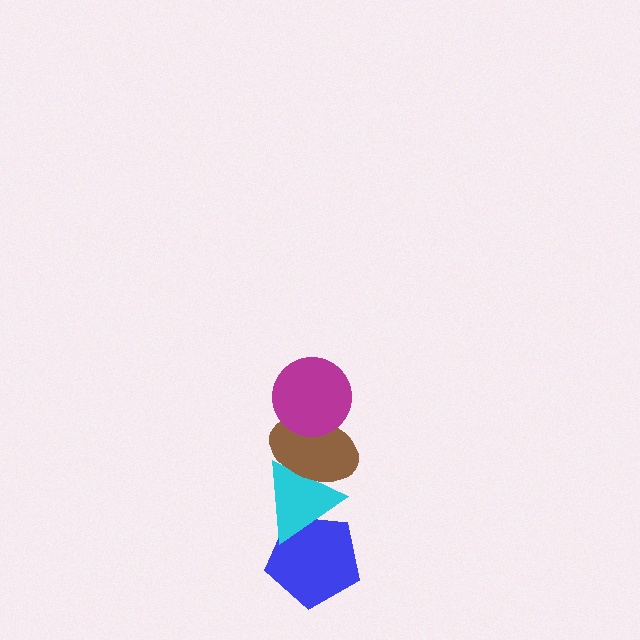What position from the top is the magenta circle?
The magenta circle is 1st from the top.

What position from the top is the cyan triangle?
The cyan triangle is 3rd from the top.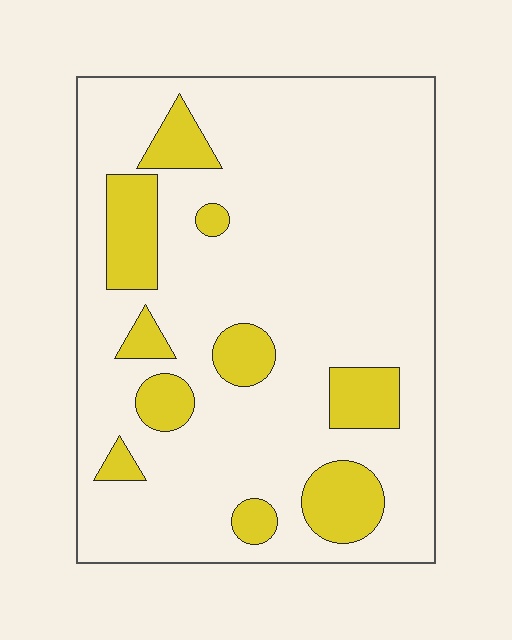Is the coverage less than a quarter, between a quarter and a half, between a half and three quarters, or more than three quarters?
Less than a quarter.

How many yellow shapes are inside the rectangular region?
10.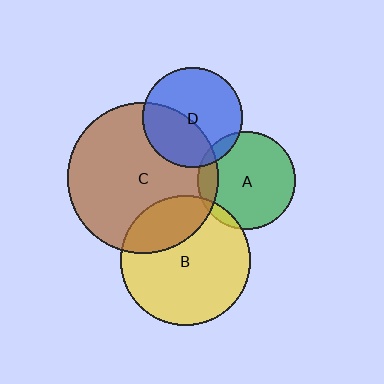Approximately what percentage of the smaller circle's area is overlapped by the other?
Approximately 40%.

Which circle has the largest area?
Circle C (brown).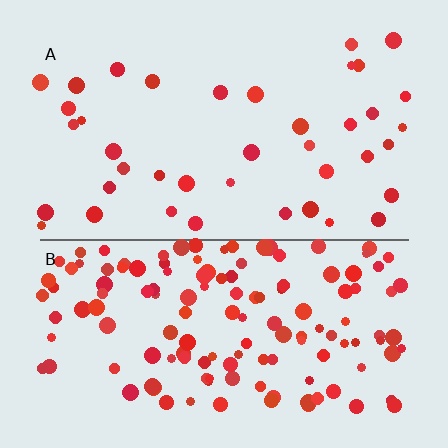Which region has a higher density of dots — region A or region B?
B (the bottom).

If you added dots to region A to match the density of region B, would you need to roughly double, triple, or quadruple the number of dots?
Approximately triple.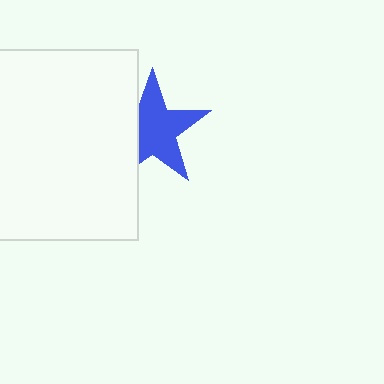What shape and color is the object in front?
The object in front is a white rectangle.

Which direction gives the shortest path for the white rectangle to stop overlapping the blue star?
Moving left gives the shortest separation.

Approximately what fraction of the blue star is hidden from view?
Roughly 30% of the blue star is hidden behind the white rectangle.